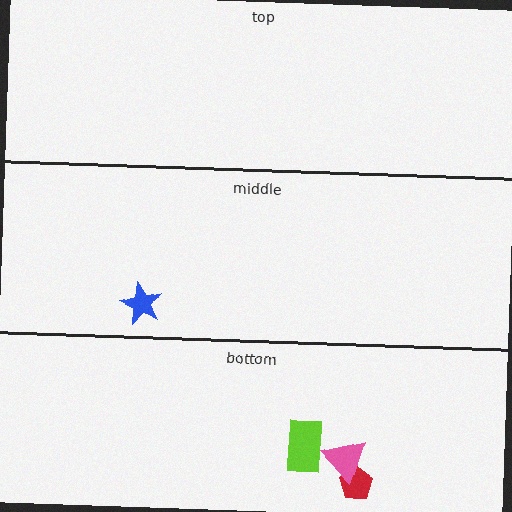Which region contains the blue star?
The middle region.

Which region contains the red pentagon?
The bottom region.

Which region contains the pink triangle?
The bottom region.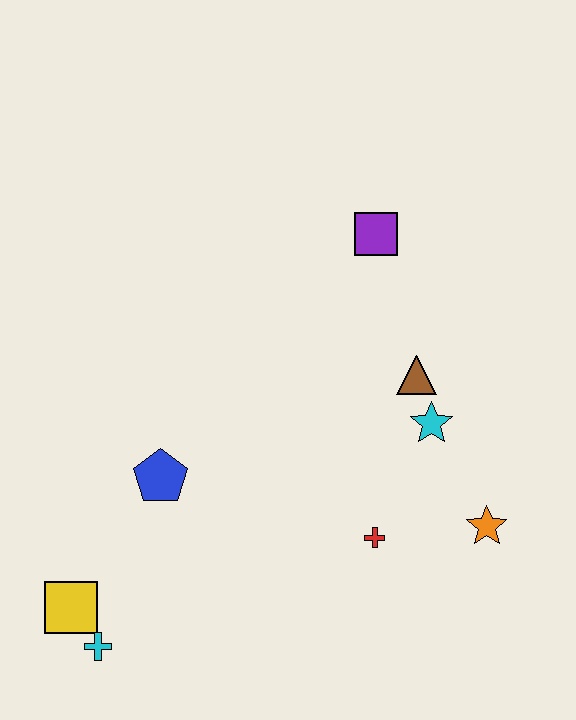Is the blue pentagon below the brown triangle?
Yes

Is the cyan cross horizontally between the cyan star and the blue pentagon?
No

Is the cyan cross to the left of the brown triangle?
Yes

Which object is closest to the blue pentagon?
The yellow square is closest to the blue pentagon.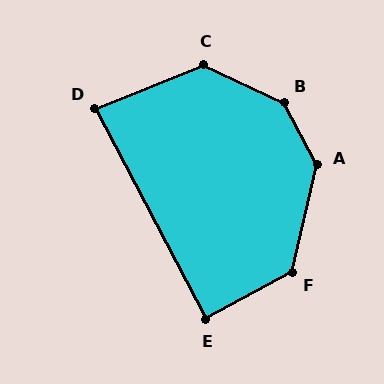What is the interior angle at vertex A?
Approximately 139 degrees (obtuse).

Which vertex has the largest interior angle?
B, at approximately 144 degrees.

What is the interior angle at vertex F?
Approximately 132 degrees (obtuse).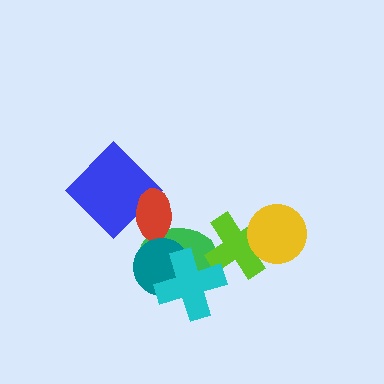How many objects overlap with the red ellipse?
2 objects overlap with the red ellipse.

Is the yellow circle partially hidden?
No, no other shape covers it.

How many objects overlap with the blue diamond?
1 object overlaps with the blue diamond.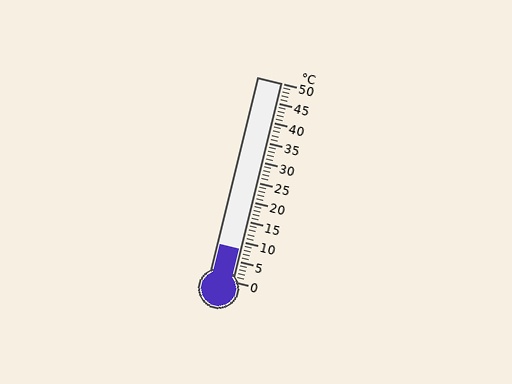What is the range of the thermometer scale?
The thermometer scale ranges from 0°C to 50°C.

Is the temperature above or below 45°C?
The temperature is below 45°C.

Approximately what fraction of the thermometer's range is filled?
The thermometer is filled to approximately 15% of its range.